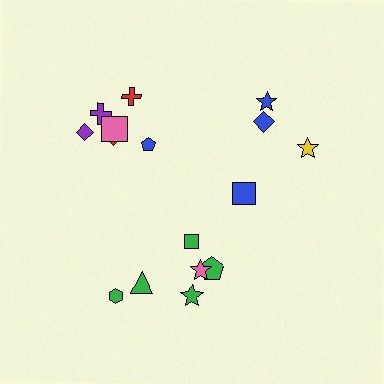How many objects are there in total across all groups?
There are 16 objects.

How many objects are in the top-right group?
There are 4 objects.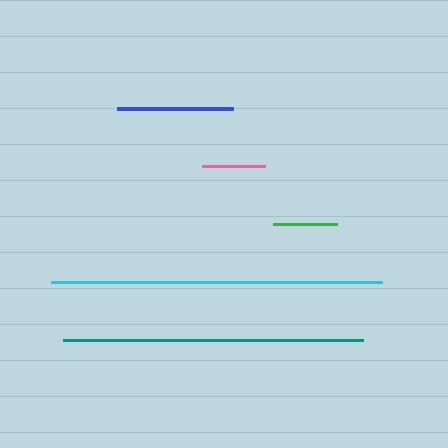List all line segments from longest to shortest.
From longest to shortest: cyan, teal, blue, pink, green.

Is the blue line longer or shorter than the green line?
The blue line is longer than the green line.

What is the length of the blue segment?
The blue segment is approximately 116 pixels long.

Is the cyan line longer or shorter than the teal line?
The cyan line is longer than the teal line.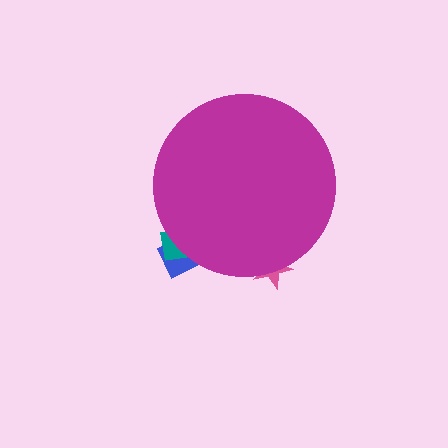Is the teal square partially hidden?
Yes, the teal square is partially hidden behind the magenta circle.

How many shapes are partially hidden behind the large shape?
3 shapes are partially hidden.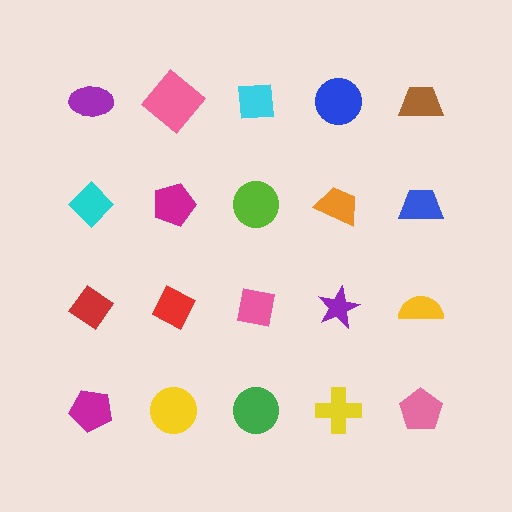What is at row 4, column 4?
A yellow cross.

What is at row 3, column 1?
A red diamond.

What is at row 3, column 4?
A purple star.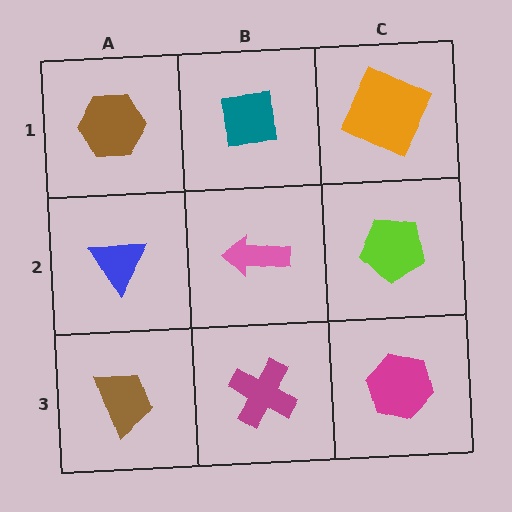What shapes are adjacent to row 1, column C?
A lime pentagon (row 2, column C), a teal square (row 1, column B).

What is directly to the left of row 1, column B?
A brown hexagon.